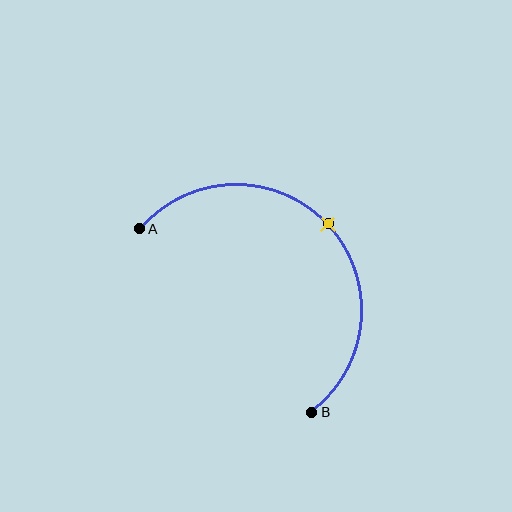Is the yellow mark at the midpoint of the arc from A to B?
Yes. The yellow mark lies on the arc at equal arc-length from both A and B — it is the arc midpoint.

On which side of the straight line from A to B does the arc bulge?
The arc bulges above and to the right of the straight line connecting A and B.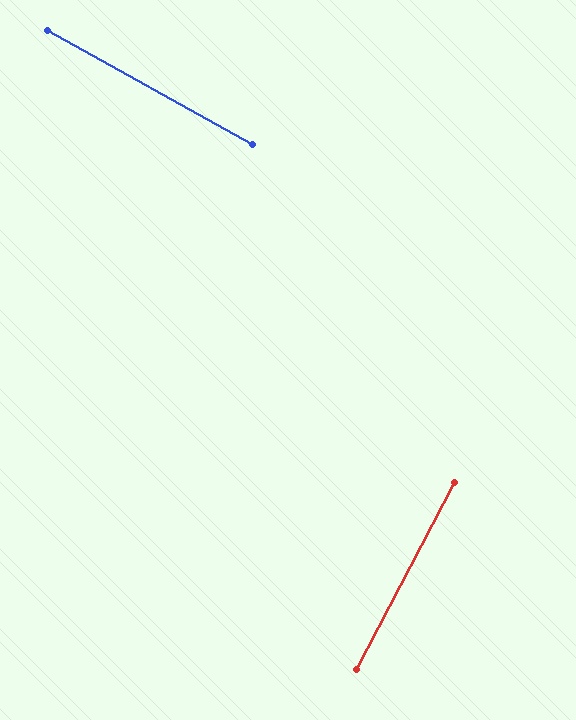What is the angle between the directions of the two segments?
Approximately 89 degrees.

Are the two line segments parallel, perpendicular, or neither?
Perpendicular — they meet at approximately 89°.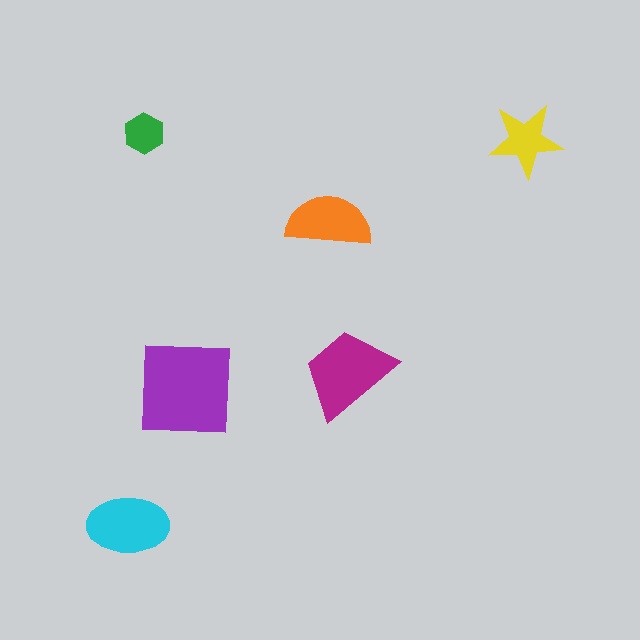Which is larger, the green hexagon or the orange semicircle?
The orange semicircle.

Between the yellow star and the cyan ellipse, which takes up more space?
The cyan ellipse.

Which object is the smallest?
The green hexagon.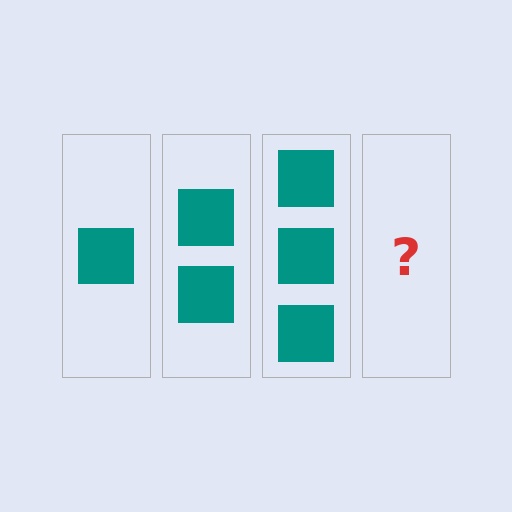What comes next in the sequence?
The next element should be 4 squares.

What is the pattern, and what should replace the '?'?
The pattern is that each step adds one more square. The '?' should be 4 squares.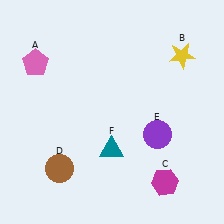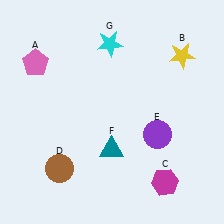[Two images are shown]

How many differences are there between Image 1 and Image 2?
There is 1 difference between the two images.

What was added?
A cyan star (G) was added in Image 2.